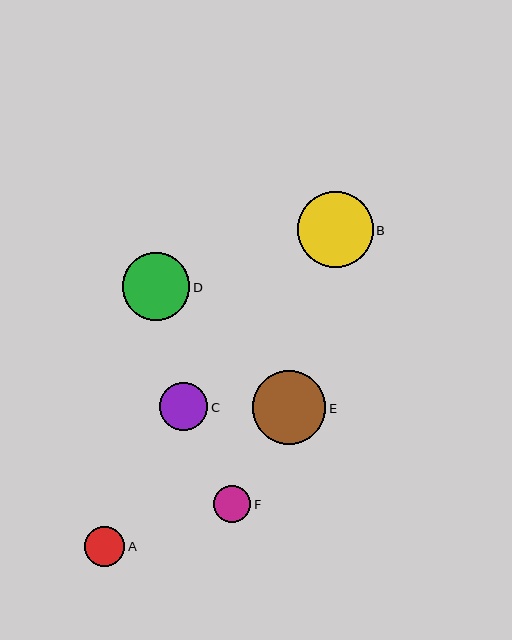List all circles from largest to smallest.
From largest to smallest: B, E, D, C, A, F.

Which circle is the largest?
Circle B is the largest with a size of approximately 76 pixels.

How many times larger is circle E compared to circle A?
Circle E is approximately 1.9 times the size of circle A.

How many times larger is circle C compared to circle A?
Circle C is approximately 1.2 times the size of circle A.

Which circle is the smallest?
Circle F is the smallest with a size of approximately 37 pixels.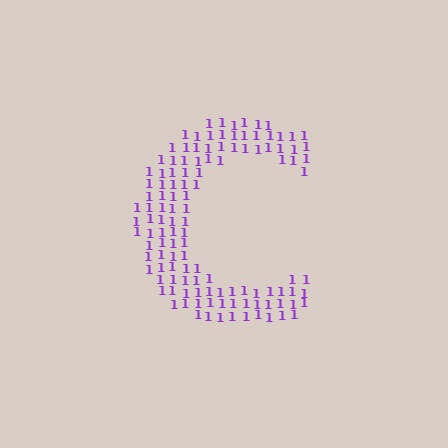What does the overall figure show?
The overall figure shows the letter C.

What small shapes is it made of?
It is made of small digit 1's.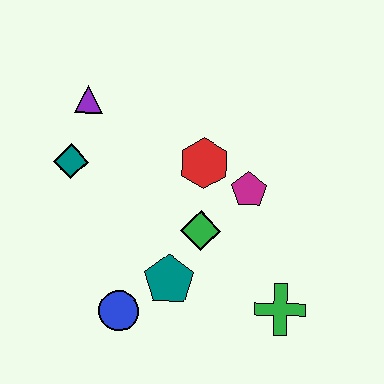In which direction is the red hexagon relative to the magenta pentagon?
The red hexagon is to the left of the magenta pentagon.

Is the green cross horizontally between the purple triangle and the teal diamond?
No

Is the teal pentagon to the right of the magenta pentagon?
No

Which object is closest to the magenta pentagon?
The red hexagon is closest to the magenta pentagon.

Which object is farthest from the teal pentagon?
The purple triangle is farthest from the teal pentagon.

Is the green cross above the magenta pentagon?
No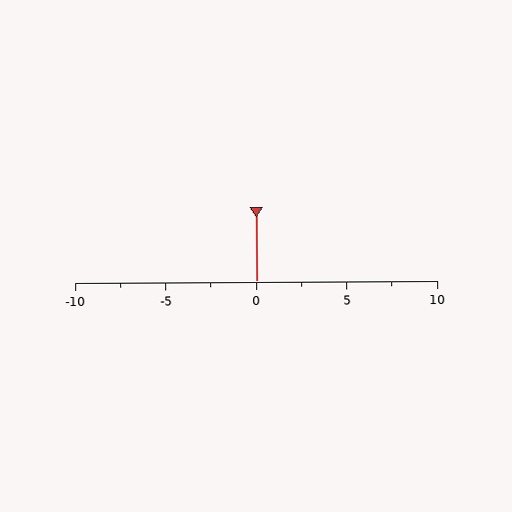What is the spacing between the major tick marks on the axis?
The major ticks are spaced 5 apart.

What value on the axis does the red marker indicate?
The marker indicates approximately 0.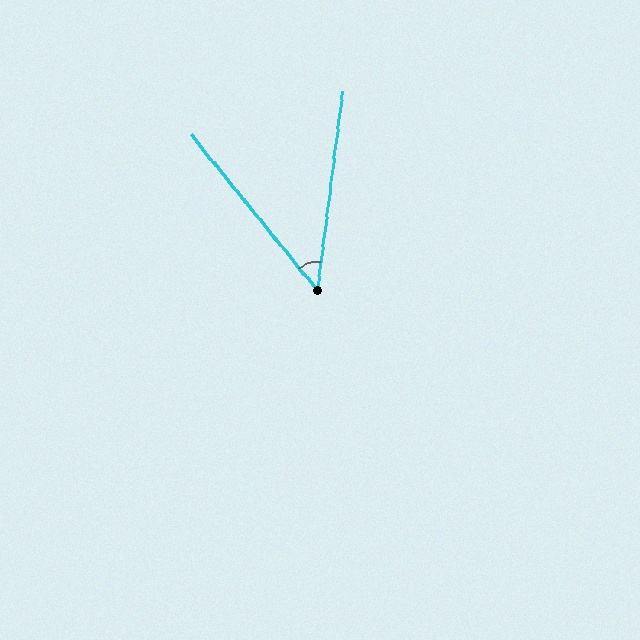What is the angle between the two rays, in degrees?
Approximately 47 degrees.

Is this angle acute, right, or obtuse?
It is acute.